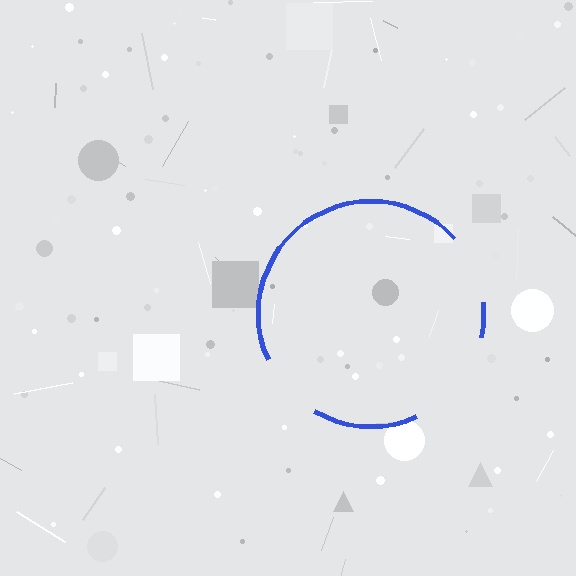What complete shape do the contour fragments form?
The contour fragments form a circle.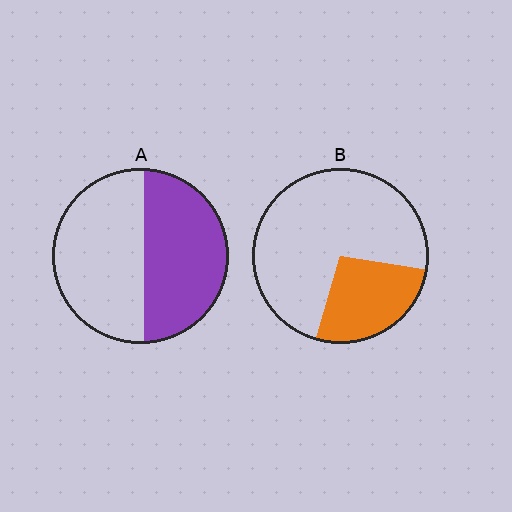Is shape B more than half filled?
No.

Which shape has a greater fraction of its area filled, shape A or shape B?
Shape A.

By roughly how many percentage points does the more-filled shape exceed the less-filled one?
By roughly 20 percentage points (A over B).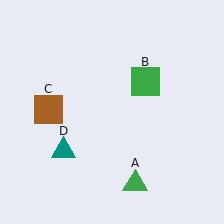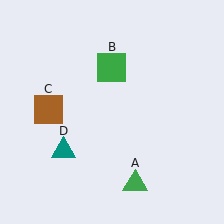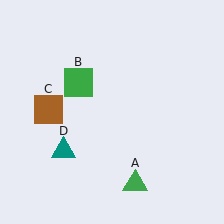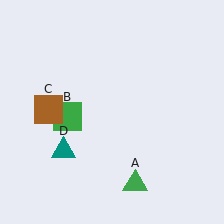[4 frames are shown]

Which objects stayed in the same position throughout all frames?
Green triangle (object A) and brown square (object C) and teal triangle (object D) remained stationary.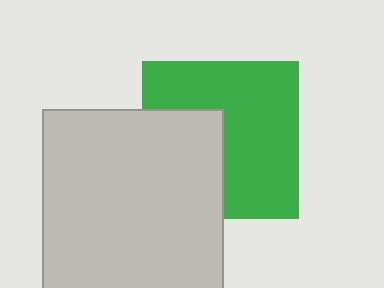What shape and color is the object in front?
The object in front is a light gray square.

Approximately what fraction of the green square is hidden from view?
Roughly 36% of the green square is hidden behind the light gray square.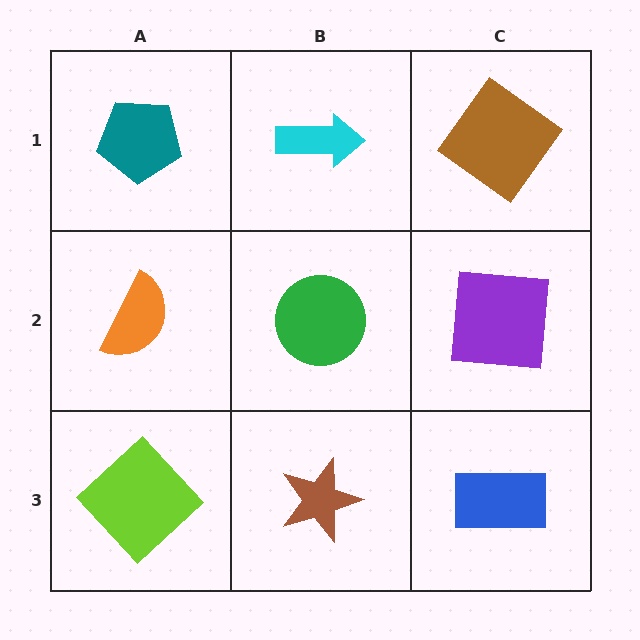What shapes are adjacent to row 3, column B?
A green circle (row 2, column B), a lime diamond (row 3, column A), a blue rectangle (row 3, column C).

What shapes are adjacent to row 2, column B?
A cyan arrow (row 1, column B), a brown star (row 3, column B), an orange semicircle (row 2, column A), a purple square (row 2, column C).